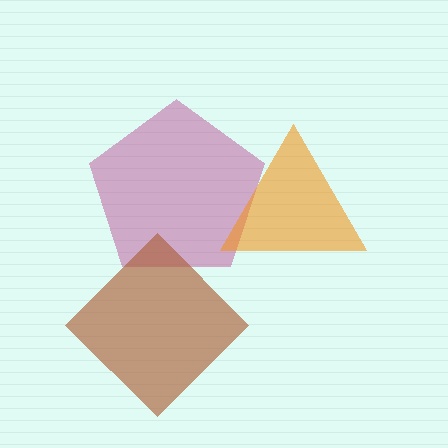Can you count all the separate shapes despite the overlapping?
Yes, there are 3 separate shapes.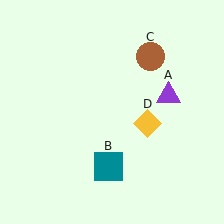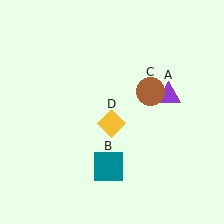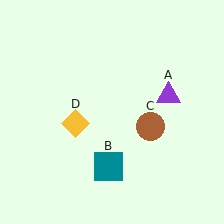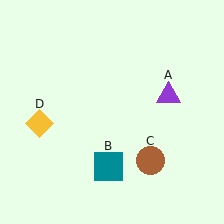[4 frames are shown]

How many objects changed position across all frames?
2 objects changed position: brown circle (object C), yellow diamond (object D).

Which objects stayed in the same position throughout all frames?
Purple triangle (object A) and teal square (object B) remained stationary.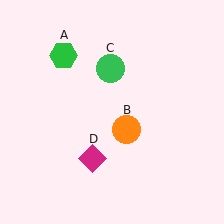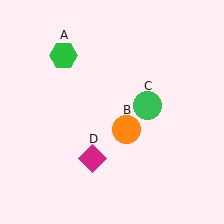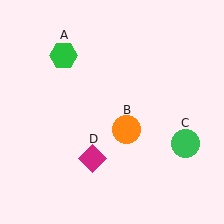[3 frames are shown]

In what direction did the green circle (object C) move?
The green circle (object C) moved down and to the right.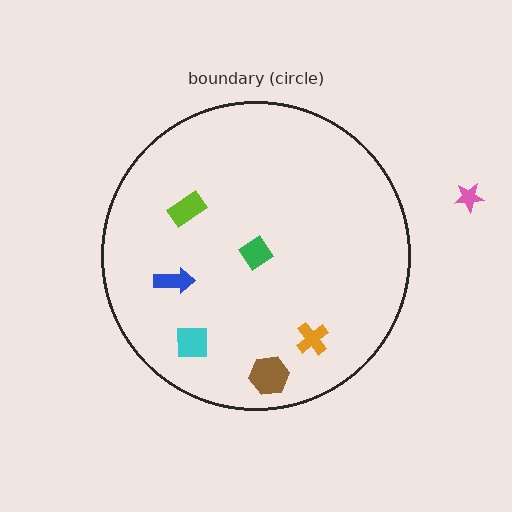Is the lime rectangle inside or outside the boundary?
Inside.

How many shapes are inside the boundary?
6 inside, 1 outside.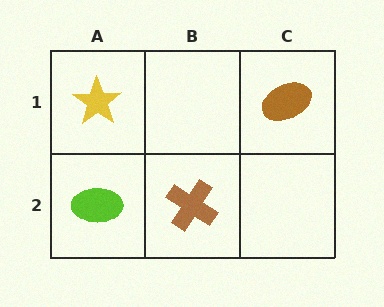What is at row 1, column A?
A yellow star.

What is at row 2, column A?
A lime ellipse.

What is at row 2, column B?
A brown cross.